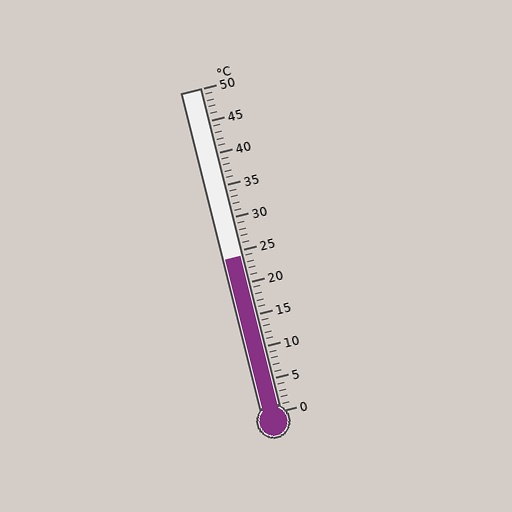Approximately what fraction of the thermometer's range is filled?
The thermometer is filled to approximately 50% of its range.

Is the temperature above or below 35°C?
The temperature is below 35°C.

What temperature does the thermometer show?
The thermometer shows approximately 24°C.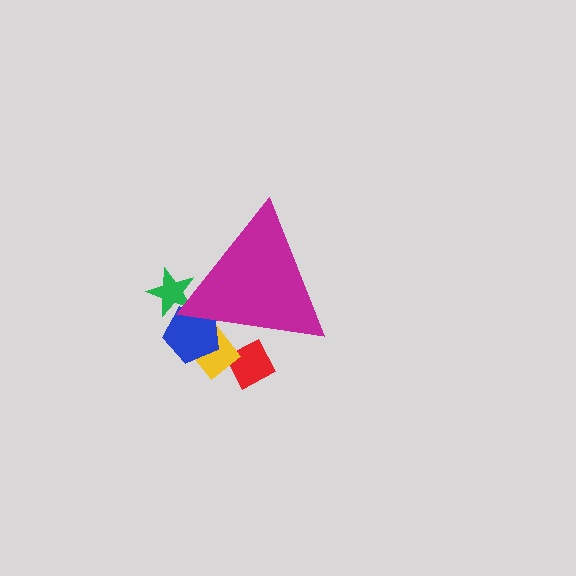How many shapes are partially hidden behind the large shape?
4 shapes are partially hidden.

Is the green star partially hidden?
Yes, the green star is partially hidden behind the magenta triangle.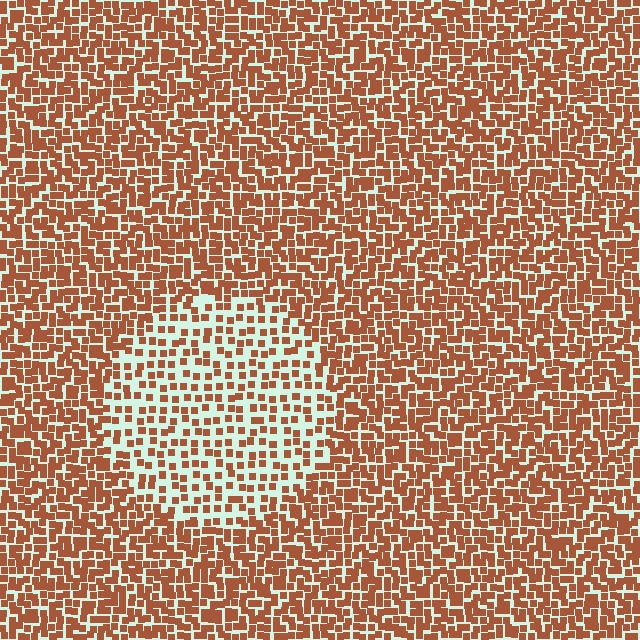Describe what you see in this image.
The image contains small brown elements arranged at two different densities. A circle-shaped region is visible where the elements are less densely packed than the surrounding area.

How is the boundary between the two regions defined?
The boundary is defined by a change in element density (approximately 2.0x ratio). All elements are the same color, size, and shape.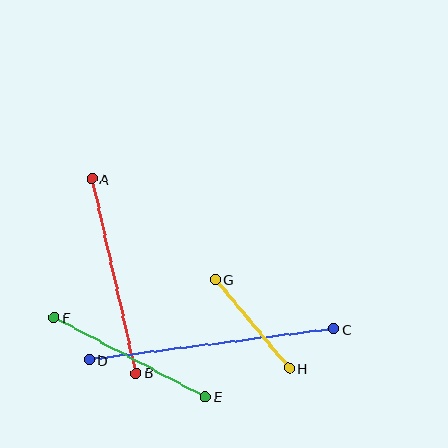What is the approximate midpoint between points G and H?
The midpoint is at approximately (252, 324) pixels.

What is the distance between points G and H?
The distance is approximately 116 pixels.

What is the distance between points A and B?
The distance is approximately 199 pixels.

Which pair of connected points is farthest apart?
Points C and D are farthest apart.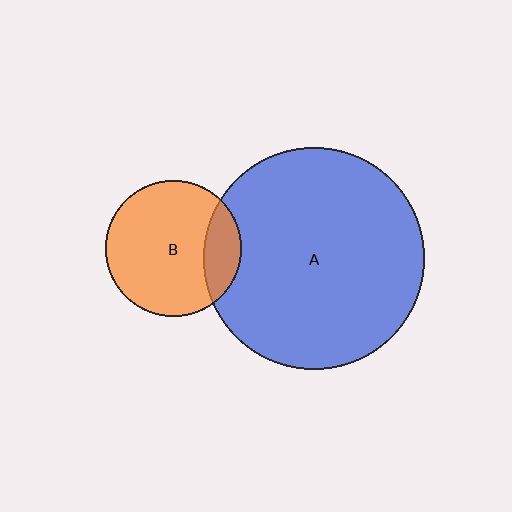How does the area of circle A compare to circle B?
Approximately 2.7 times.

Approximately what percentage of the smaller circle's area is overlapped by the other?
Approximately 20%.